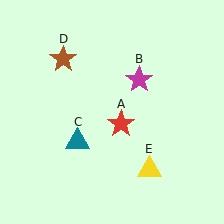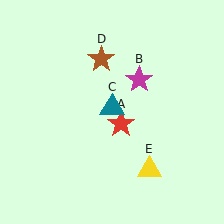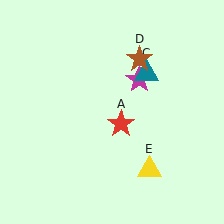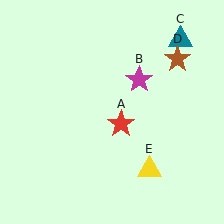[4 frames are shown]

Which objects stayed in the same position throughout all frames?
Red star (object A) and magenta star (object B) and yellow triangle (object E) remained stationary.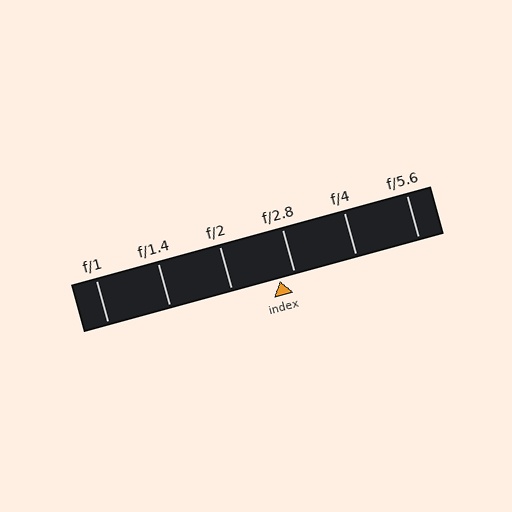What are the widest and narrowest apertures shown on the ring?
The widest aperture shown is f/1 and the narrowest is f/5.6.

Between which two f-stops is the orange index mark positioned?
The index mark is between f/2 and f/2.8.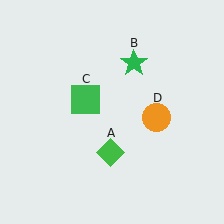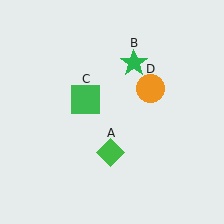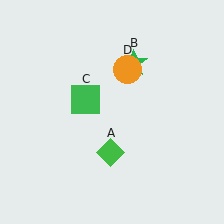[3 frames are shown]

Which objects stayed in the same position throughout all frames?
Green diamond (object A) and green star (object B) and green square (object C) remained stationary.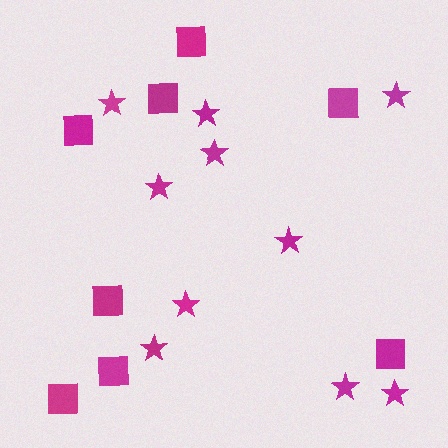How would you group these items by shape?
There are 2 groups: one group of squares (8) and one group of stars (10).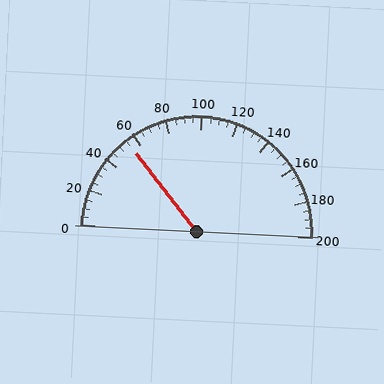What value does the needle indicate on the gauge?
The needle indicates approximately 55.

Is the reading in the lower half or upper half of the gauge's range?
The reading is in the lower half of the range (0 to 200).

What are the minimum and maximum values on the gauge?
The gauge ranges from 0 to 200.